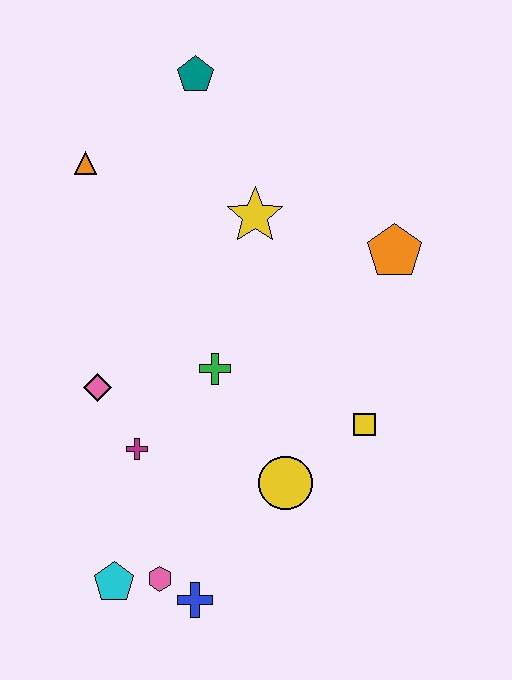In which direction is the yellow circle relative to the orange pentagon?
The yellow circle is below the orange pentagon.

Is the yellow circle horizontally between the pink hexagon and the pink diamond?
No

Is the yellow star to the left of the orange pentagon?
Yes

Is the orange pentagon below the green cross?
No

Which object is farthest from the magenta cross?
The teal pentagon is farthest from the magenta cross.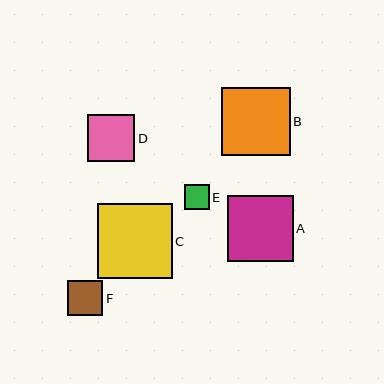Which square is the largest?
Square C is the largest with a size of approximately 75 pixels.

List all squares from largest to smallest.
From largest to smallest: C, B, A, D, F, E.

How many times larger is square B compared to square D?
Square B is approximately 1.4 times the size of square D.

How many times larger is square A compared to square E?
Square A is approximately 2.6 times the size of square E.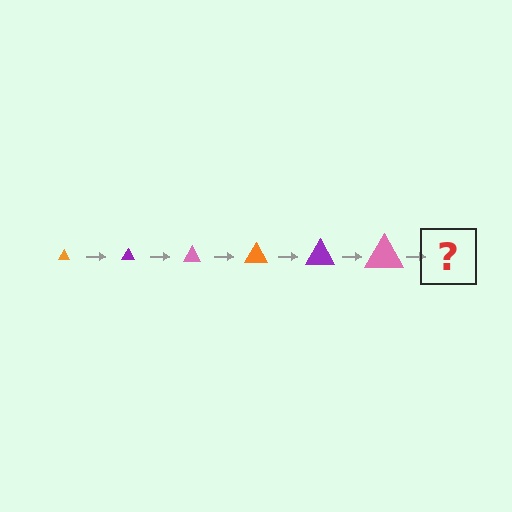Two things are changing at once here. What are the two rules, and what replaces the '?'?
The two rules are that the triangle grows larger each step and the color cycles through orange, purple, and pink. The '?' should be an orange triangle, larger than the previous one.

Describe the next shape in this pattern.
It should be an orange triangle, larger than the previous one.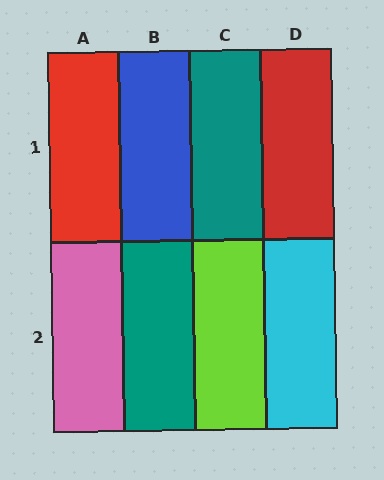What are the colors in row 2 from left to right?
Pink, teal, lime, cyan.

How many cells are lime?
1 cell is lime.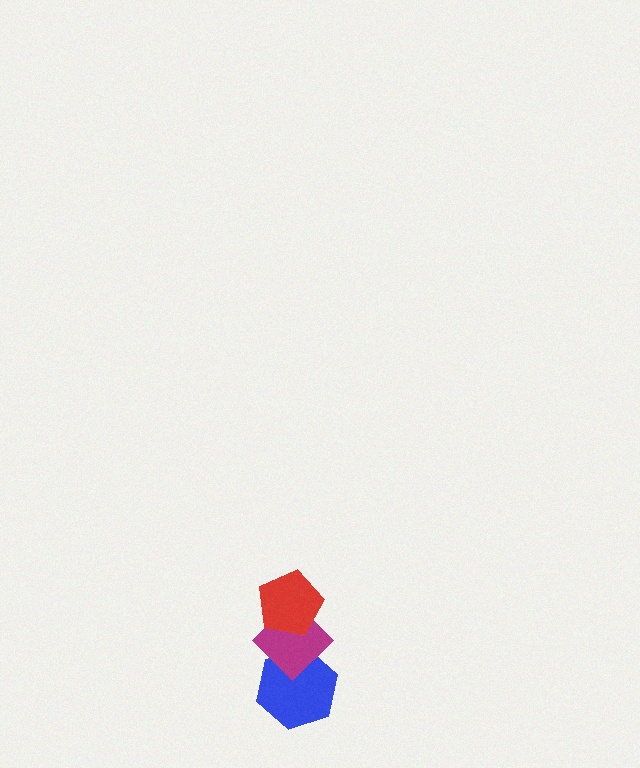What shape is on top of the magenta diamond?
The red pentagon is on top of the magenta diamond.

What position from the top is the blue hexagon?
The blue hexagon is 3rd from the top.